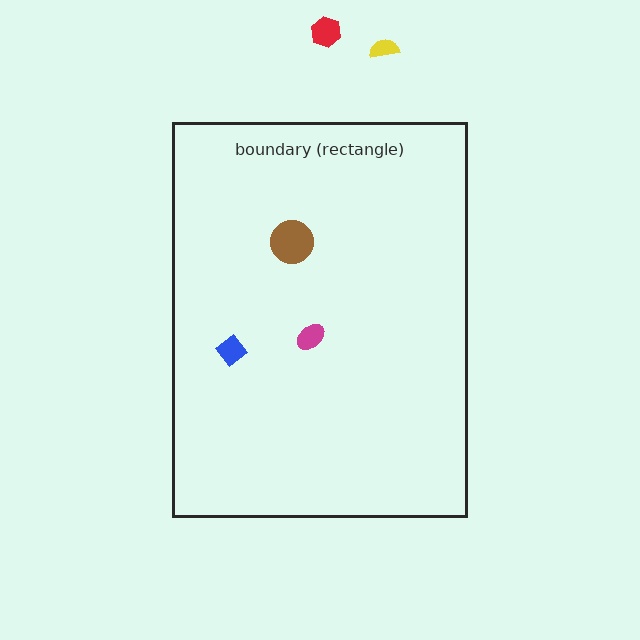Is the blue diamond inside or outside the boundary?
Inside.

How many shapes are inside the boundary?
3 inside, 2 outside.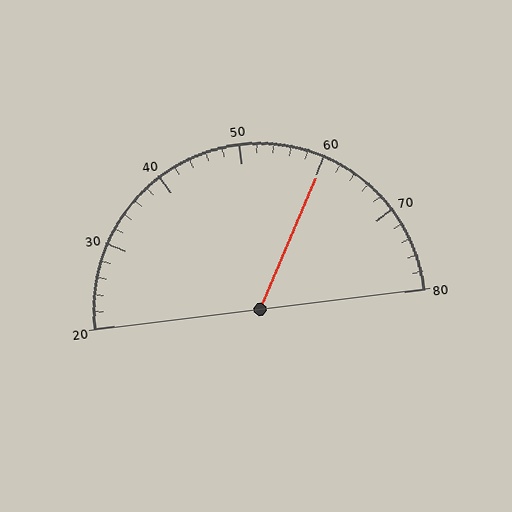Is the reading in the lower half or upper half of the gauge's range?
The reading is in the upper half of the range (20 to 80).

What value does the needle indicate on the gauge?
The needle indicates approximately 60.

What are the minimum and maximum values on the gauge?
The gauge ranges from 20 to 80.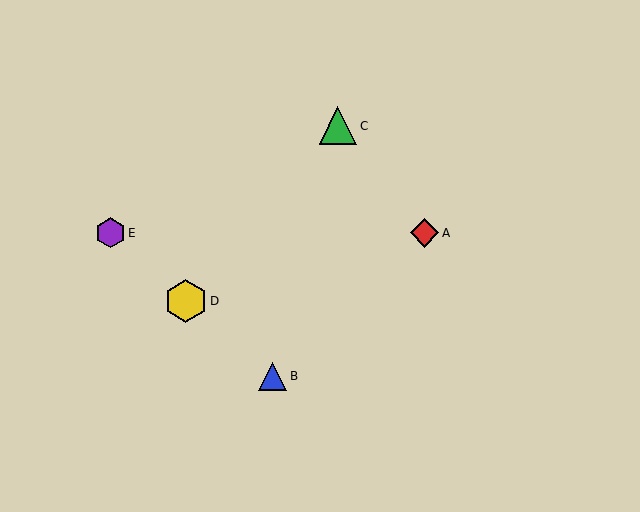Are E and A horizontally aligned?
Yes, both are at y≈233.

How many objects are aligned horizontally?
2 objects (A, E) are aligned horizontally.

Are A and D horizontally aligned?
No, A is at y≈233 and D is at y≈301.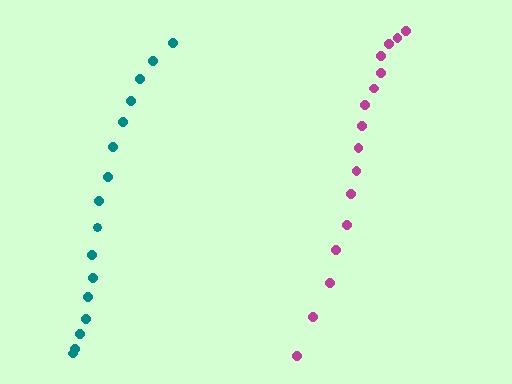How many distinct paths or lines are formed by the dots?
There are 2 distinct paths.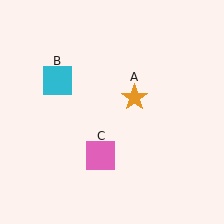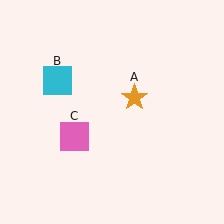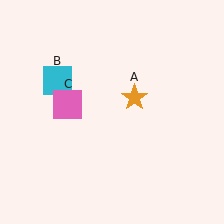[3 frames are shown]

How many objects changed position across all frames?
1 object changed position: pink square (object C).